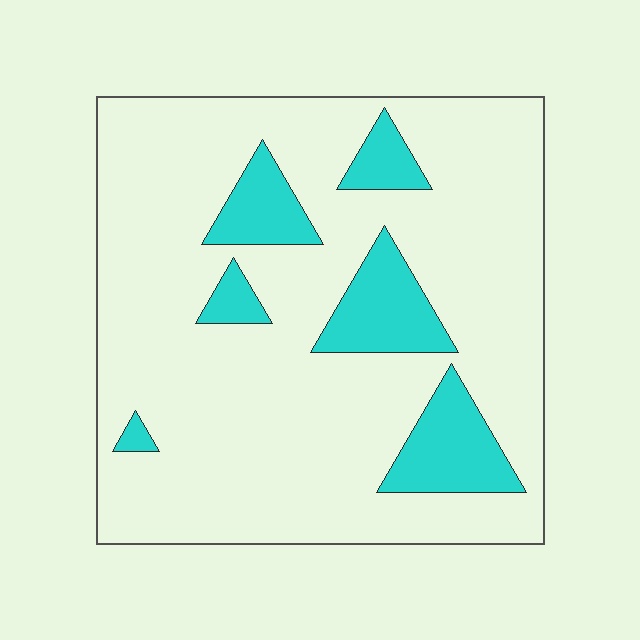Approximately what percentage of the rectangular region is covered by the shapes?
Approximately 15%.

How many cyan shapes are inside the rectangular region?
6.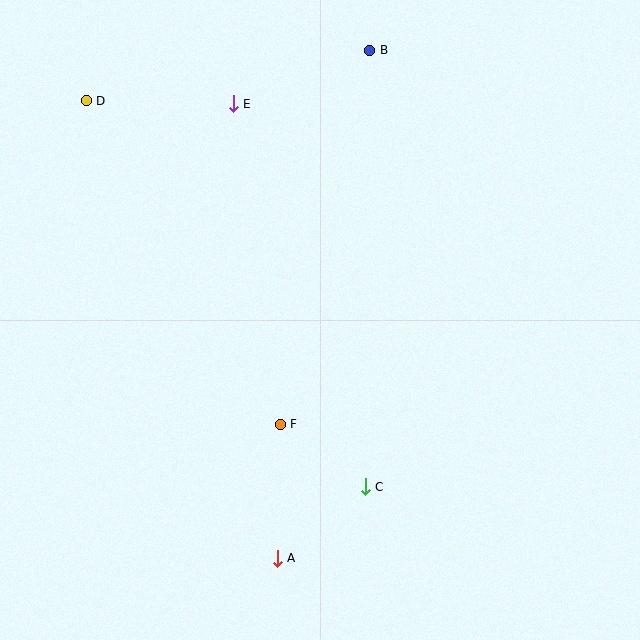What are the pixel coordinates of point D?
Point D is at (86, 101).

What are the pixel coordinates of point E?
Point E is at (233, 104).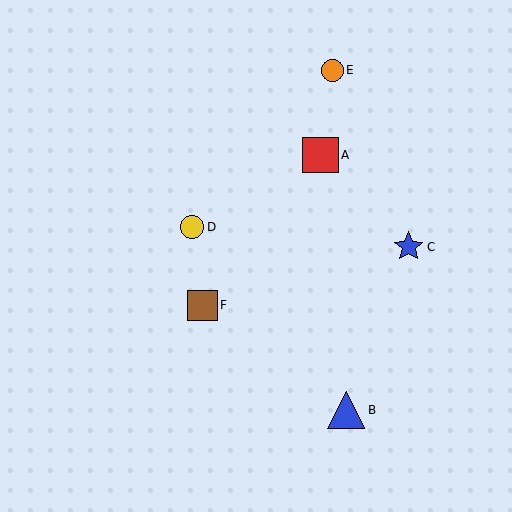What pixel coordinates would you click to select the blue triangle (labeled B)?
Click at (346, 410) to select the blue triangle B.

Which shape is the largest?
The blue triangle (labeled B) is the largest.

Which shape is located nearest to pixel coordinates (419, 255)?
The blue star (labeled C) at (409, 247) is nearest to that location.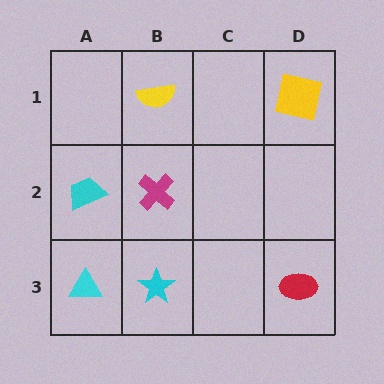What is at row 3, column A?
A cyan triangle.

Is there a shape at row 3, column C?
No, that cell is empty.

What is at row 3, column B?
A cyan star.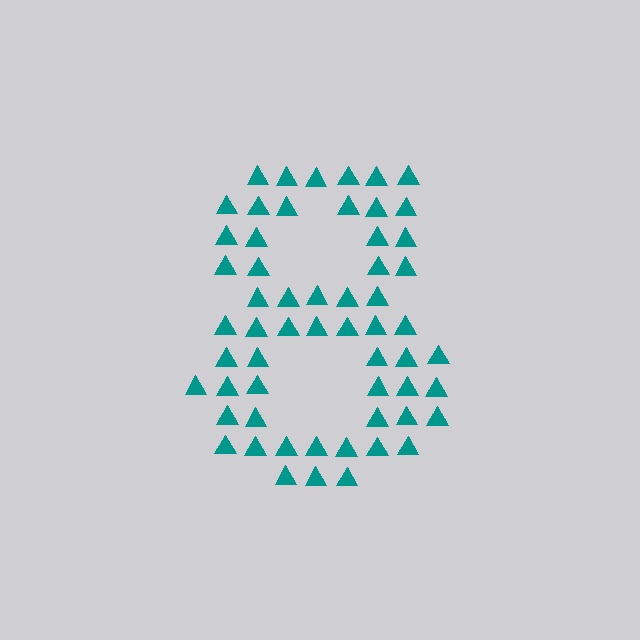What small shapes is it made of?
It is made of small triangles.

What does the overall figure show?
The overall figure shows the digit 8.